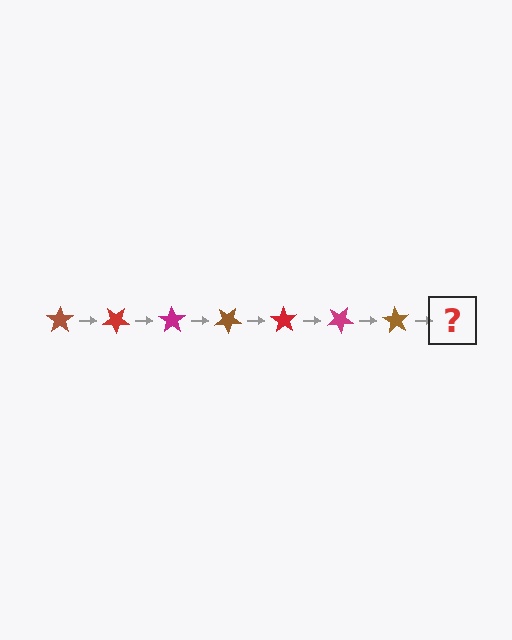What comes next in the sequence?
The next element should be a red star, rotated 245 degrees from the start.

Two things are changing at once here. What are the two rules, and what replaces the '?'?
The two rules are that it rotates 35 degrees each step and the color cycles through brown, red, and magenta. The '?' should be a red star, rotated 245 degrees from the start.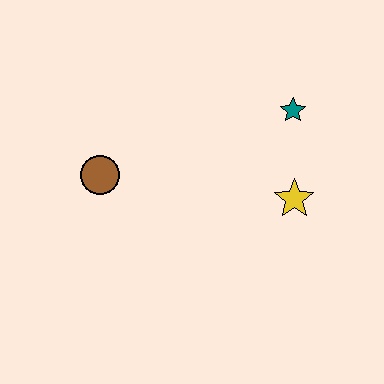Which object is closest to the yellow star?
The teal star is closest to the yellow star.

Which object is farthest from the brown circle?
The teal star is farthest from the brown circle.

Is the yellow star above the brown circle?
No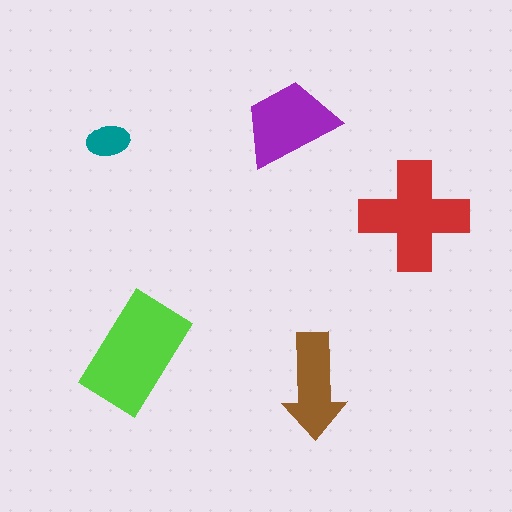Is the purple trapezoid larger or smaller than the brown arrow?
Larger.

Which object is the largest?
The lime rectangle.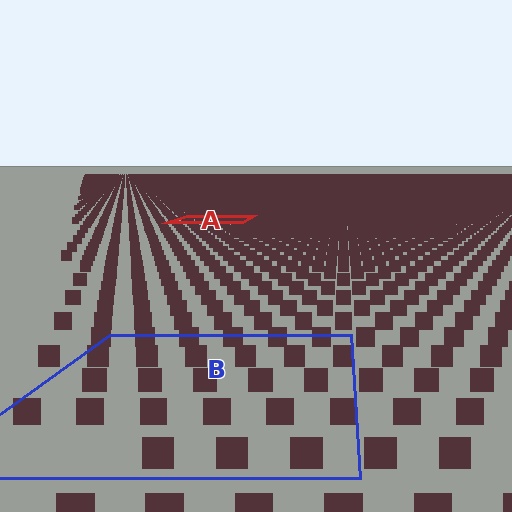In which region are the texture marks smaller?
The texture marks are smaller in region A, because it is farther away.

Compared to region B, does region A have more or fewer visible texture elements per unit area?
Region A has more texture elements per unit area — they are packed more densely because it is farther away.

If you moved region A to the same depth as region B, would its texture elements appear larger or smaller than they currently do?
They would appear larger. At a closer depth, the same texture elements are projected at a bigger on-screen size.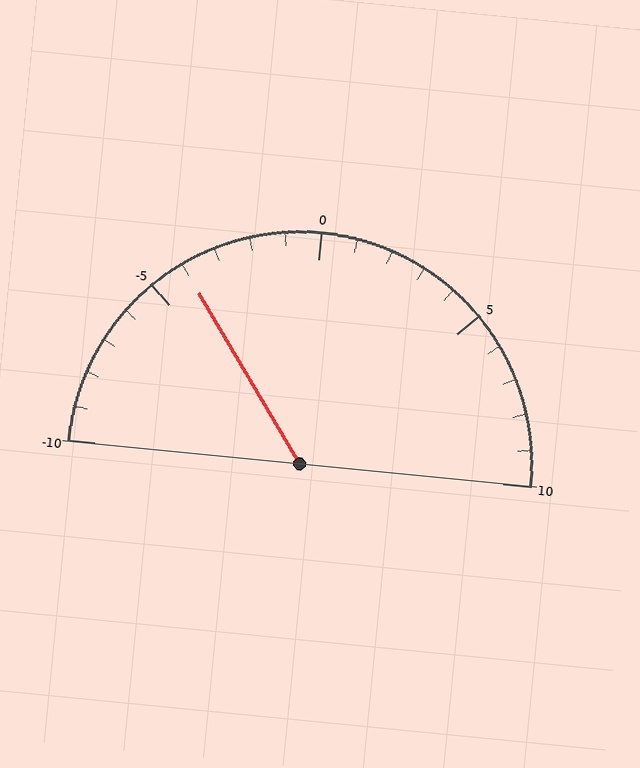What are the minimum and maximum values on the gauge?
The gauge ranges from -10 to 10.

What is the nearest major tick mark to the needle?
The nearest major tick mark is -5.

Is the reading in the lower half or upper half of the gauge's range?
The reading is in the lower half of the range (-10 to 10).